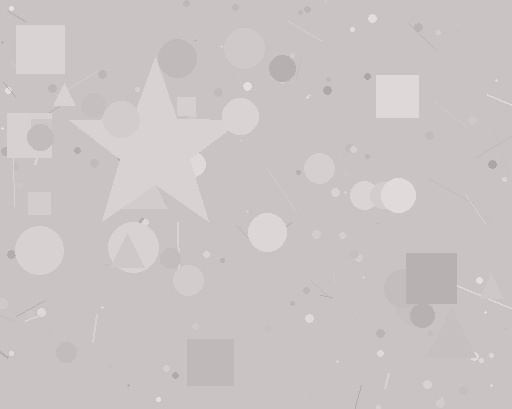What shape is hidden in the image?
A star is hidden in the image.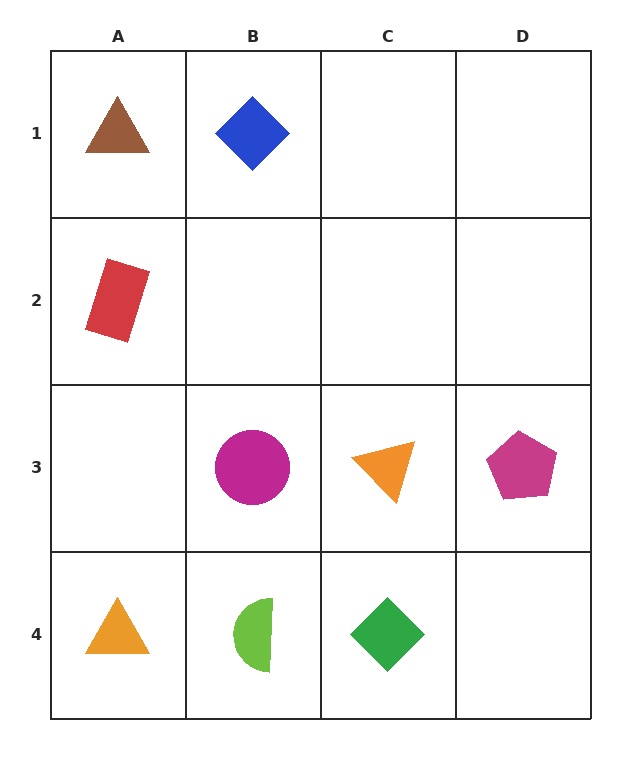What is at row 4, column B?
A lime semicircle.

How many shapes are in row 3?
3 shapes.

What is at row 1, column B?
A blue diamond.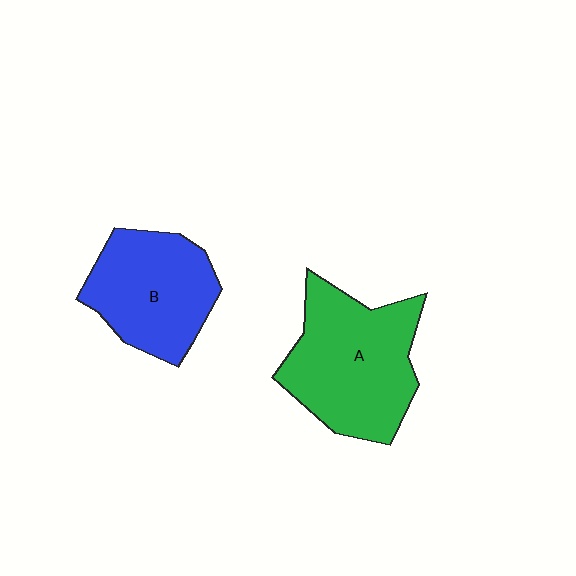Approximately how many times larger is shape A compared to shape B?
Approximately 1.2 times.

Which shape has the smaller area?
Shape B (blue).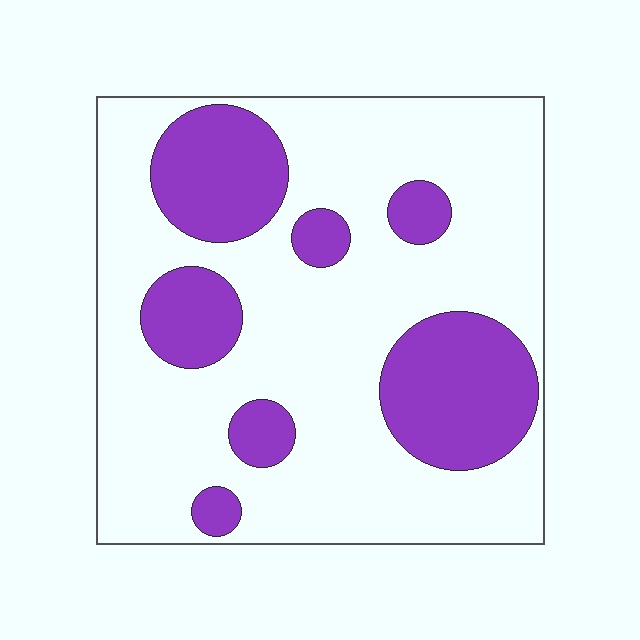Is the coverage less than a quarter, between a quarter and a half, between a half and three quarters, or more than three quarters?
Between a quarter and a half.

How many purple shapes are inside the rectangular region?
7.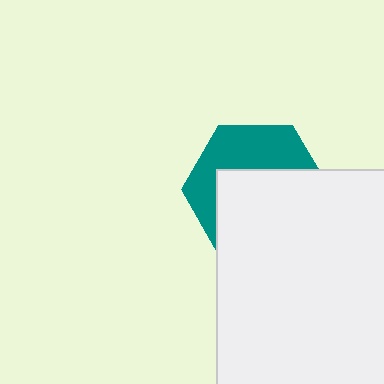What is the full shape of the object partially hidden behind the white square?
The partially hidden object is a teal hexagon.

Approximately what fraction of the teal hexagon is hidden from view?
Roughly 58% of the teal hexagon is hidden behind the white square.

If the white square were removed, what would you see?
You would see the complete teal hexagon.